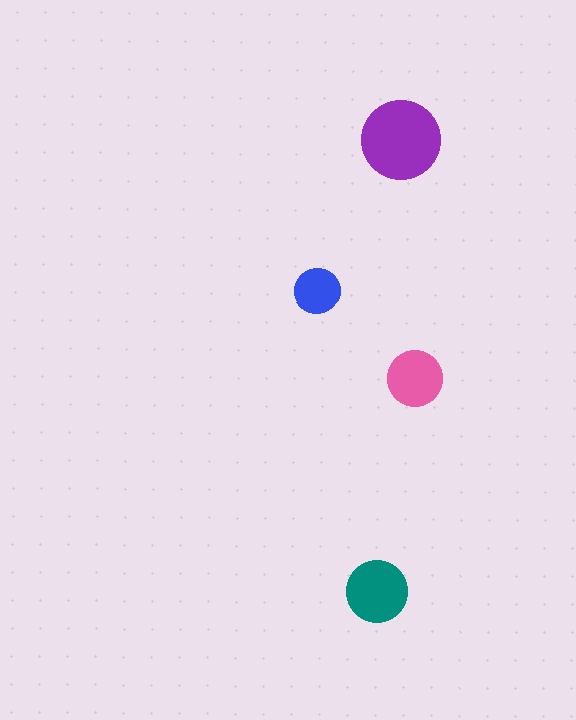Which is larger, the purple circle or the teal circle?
The purple one.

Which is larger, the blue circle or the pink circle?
The pink one.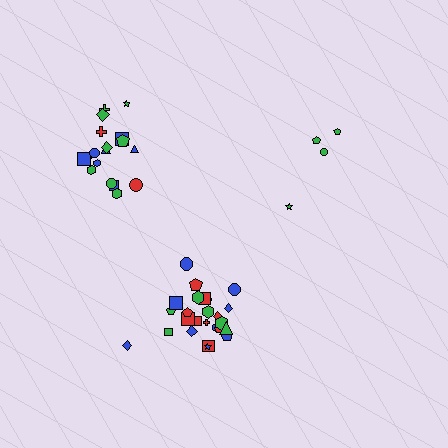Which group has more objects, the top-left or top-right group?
The top-left group.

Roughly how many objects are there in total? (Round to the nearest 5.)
Roughly 45 objects in total.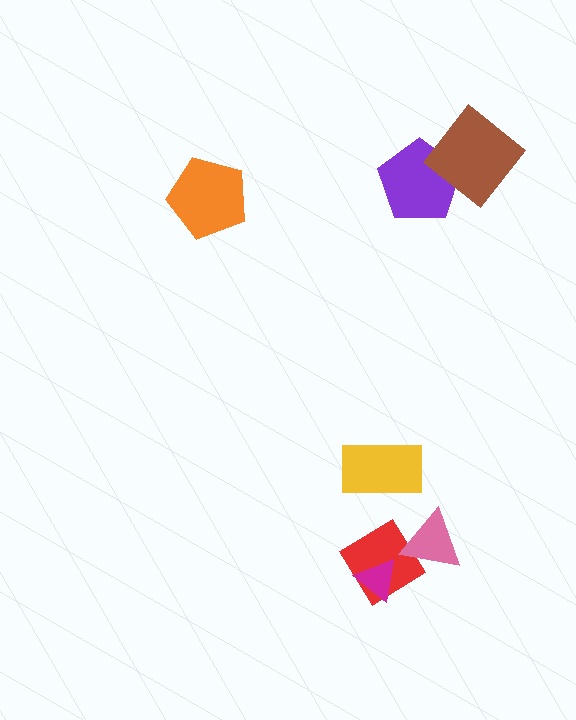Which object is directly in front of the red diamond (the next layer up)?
The pink triangle is directly in front of the red diamond.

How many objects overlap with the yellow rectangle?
0 objects overlap with the yellow rectangle.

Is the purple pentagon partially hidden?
Yes, it is partially covered by another shape.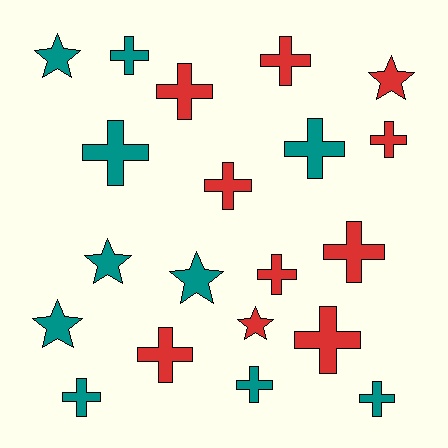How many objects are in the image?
There are 20 objects.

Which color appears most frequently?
Red, with 10 objects.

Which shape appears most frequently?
Cross, with 14 objects.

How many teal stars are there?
There are 4 teal stars.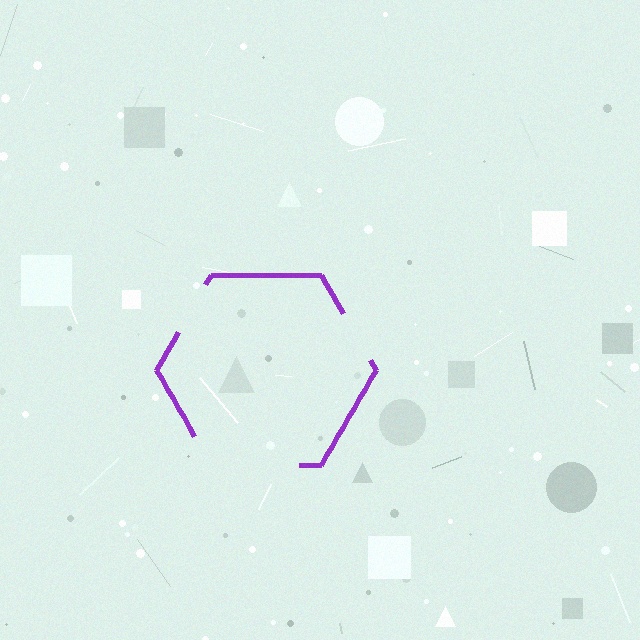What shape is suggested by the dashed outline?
The dashed outline suggests a hexagon.